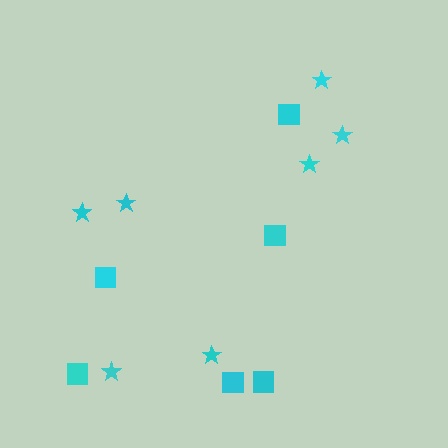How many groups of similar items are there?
There are 2 groups: one group of stars (7) and one group of squares (6).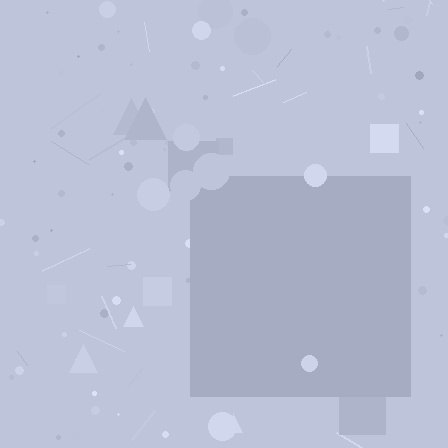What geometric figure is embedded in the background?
A square is embedded in the background.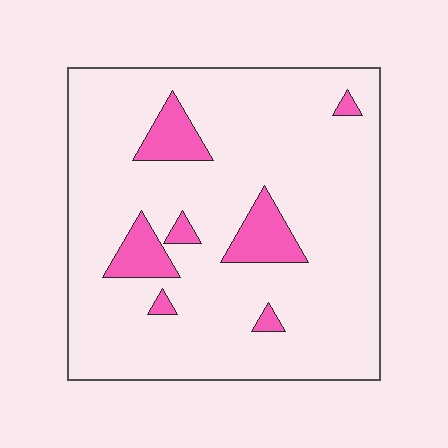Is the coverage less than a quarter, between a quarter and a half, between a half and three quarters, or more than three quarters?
Less than a quarter.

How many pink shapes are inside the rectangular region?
7.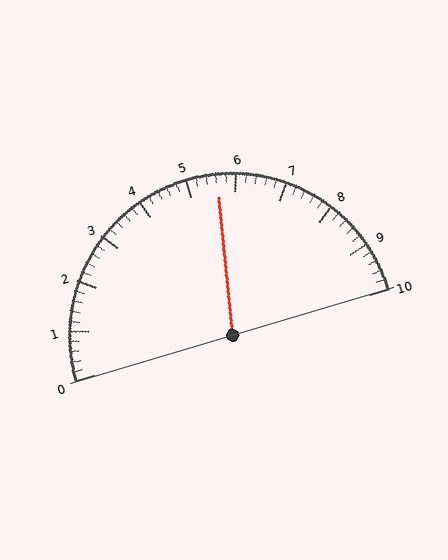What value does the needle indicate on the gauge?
The needle indicates approximately 5.6.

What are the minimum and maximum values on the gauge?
The gauge ranges from 0 to 10.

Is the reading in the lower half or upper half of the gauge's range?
The reading is in the upper half of the range (0 to 10).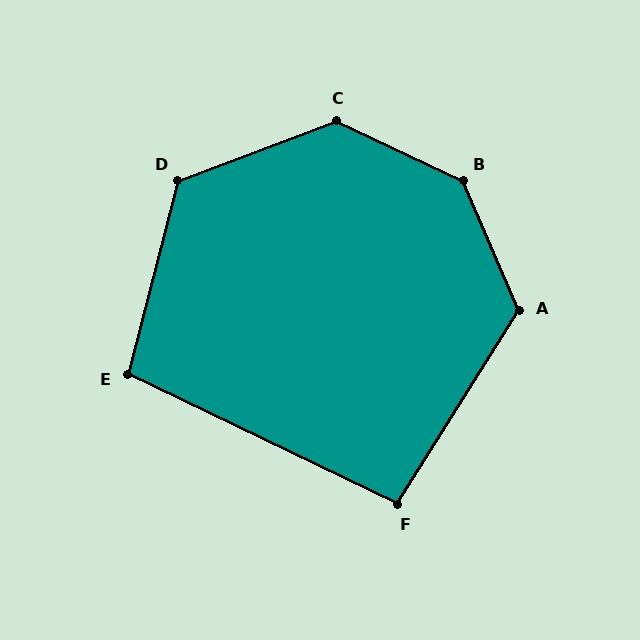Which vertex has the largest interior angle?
B, at approximately 139 degrees.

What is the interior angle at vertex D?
Approximately 125 degrees (obtuse).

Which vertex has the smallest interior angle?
F, at approximately 96 degrees.